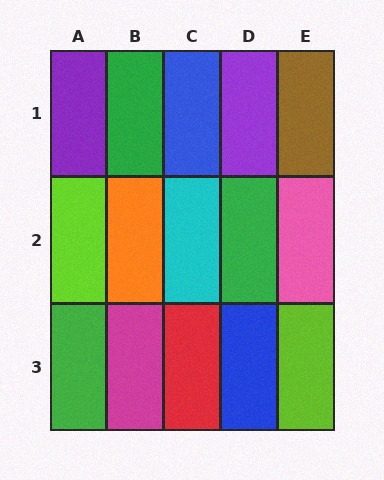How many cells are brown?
1 cell is brown.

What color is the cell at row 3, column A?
Green.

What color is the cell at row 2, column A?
Lime.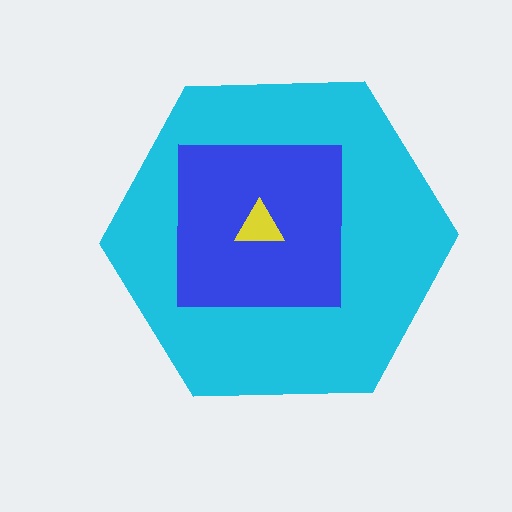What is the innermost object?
The yellow triangle.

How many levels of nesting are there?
3.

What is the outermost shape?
The cyan hexagon.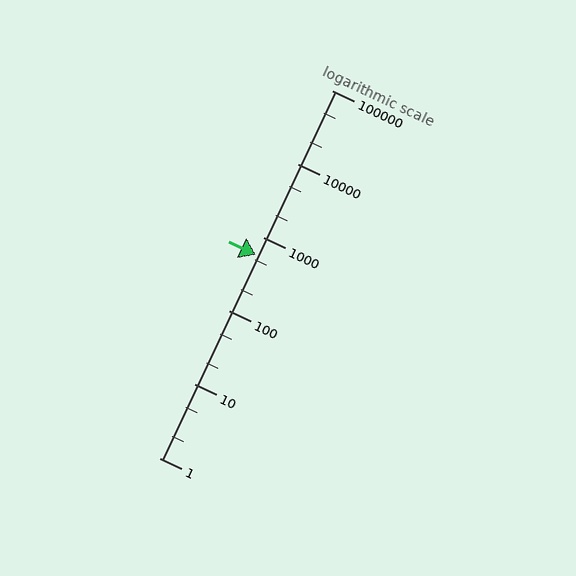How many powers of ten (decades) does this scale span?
The scale spans 5 decades, from 1 to 100000.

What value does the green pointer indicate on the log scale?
The pointer indicates approximately 580.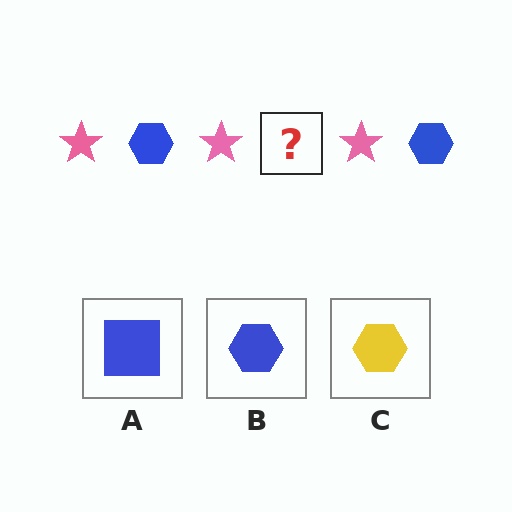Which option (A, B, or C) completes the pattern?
B.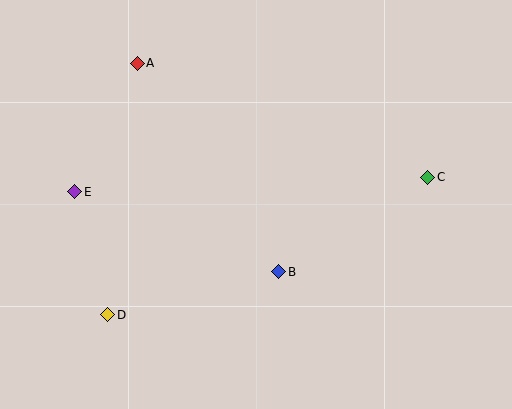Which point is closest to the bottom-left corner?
Point D is closest to the bottom-left corner.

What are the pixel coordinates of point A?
Point A is at (137, 63).